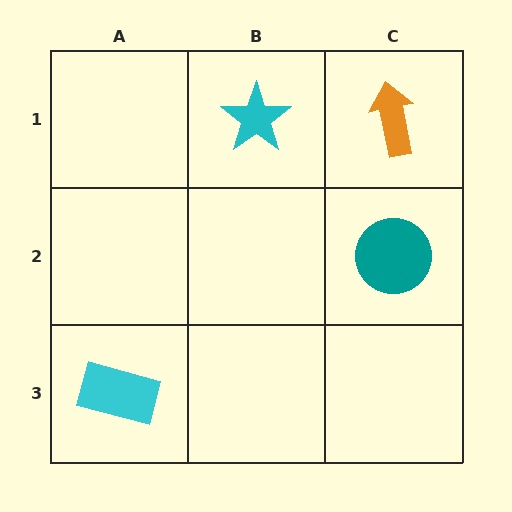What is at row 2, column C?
A teal circle.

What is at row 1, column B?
A cyan star.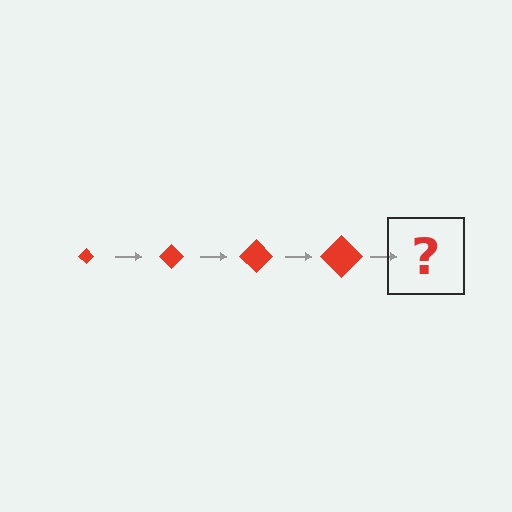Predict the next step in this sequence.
The next step is a red diamond, larger than the previous one.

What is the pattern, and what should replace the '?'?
The pattern is that the diamond gets progressively larger each step. The '?' should be a red diamond, larger than the previous one.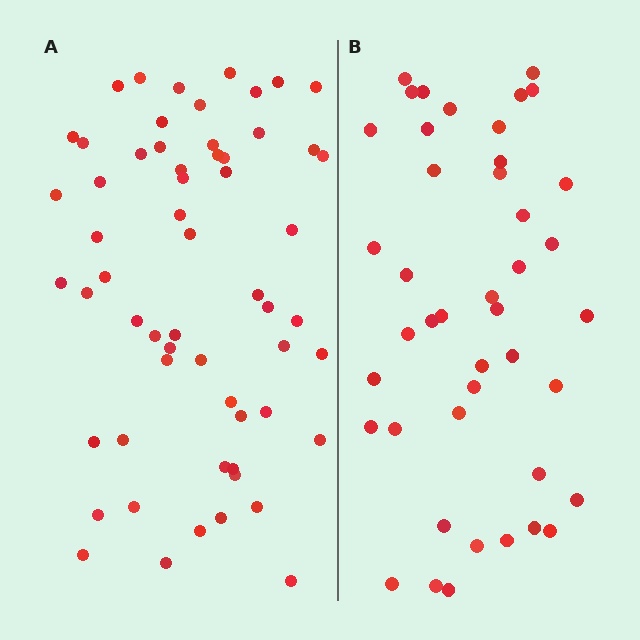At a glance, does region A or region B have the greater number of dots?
Region A (the left region) has more dots.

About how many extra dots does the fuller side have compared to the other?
Region A has approximately 15 more dots than region B.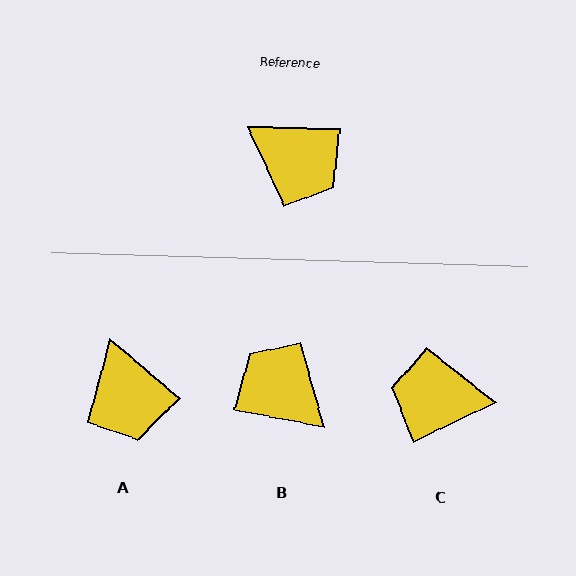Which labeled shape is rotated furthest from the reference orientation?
B, about 171 degrees away.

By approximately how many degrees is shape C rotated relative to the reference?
Approximately 152 degrees clockwise.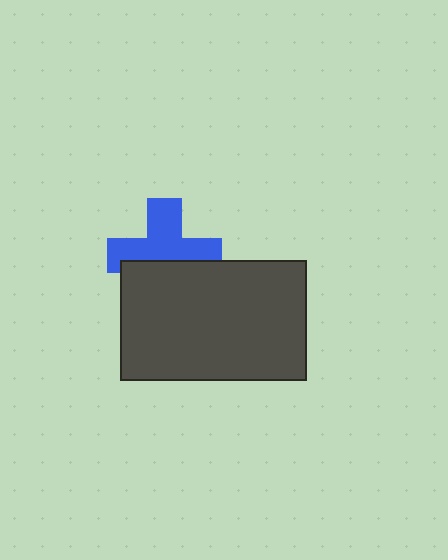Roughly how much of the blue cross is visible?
About half of it is visible (roughly 59%).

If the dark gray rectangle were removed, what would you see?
You would see the complete blue cross.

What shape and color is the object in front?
The object in front is a dark gray rectangle.